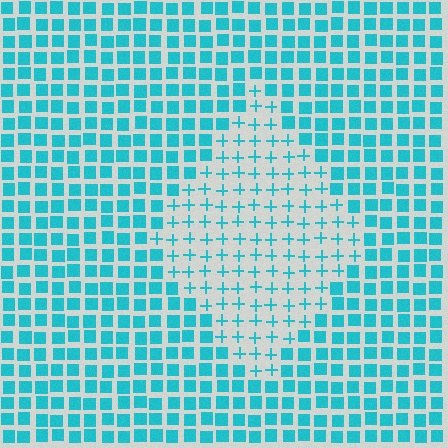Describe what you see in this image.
The image is filled with small cyan elements arranged in a uniform grid. A diamond-shaped region contains plus signs, while the surrounding area contains squares. The boundary is defined purely by the change in element shape.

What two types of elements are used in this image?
The image uses plus signs inside the diamond region and squares outside it.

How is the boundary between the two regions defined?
The boundary is defined by a change in element shape: plus signs inside vs. squares outside. All elements share the same color and spacing.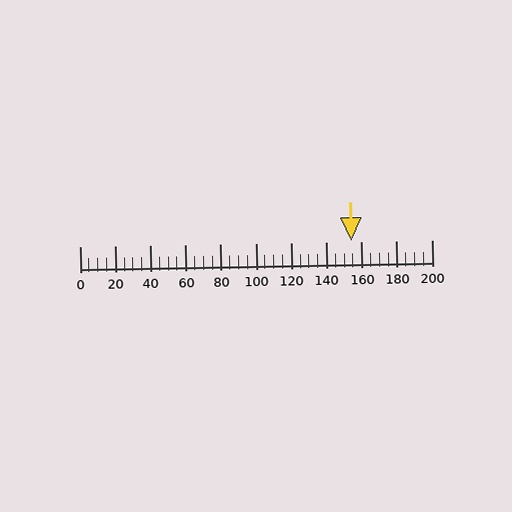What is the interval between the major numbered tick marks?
The major tick marks are spaced 20 units apart.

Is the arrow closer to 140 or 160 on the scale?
The arrow is closer to 160.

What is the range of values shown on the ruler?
The ruler shows values from 0 to 200.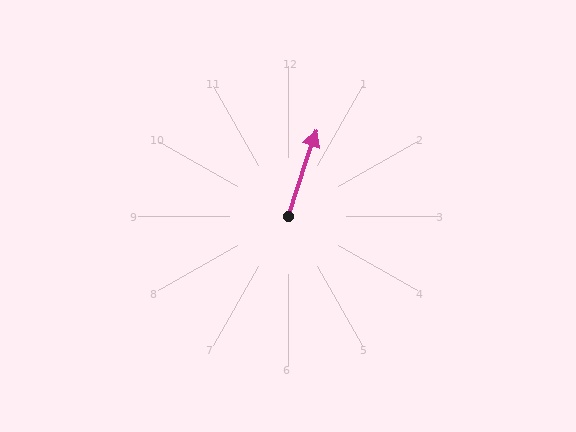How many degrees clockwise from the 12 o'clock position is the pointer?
Approximately 18 degrees.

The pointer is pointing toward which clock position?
Roughly 1 o'clock.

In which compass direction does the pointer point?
North.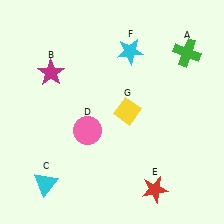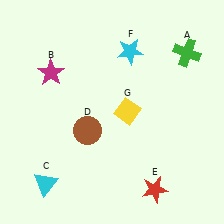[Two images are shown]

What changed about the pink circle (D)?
In Image 1, D is pink. In Image 2, it changed to brown.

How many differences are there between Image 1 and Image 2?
There is 1 difference between the two images.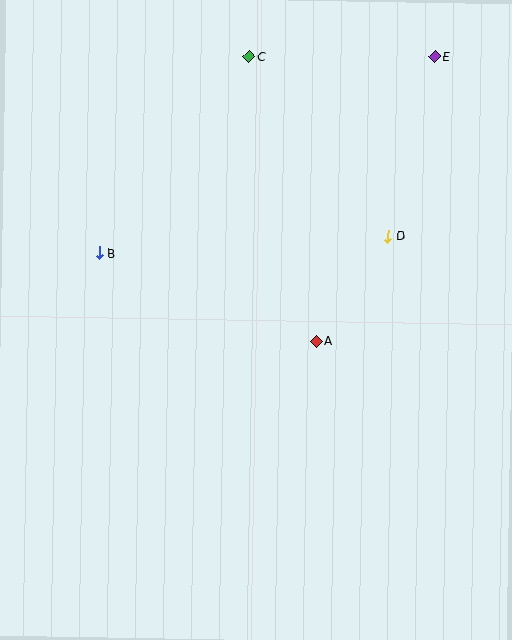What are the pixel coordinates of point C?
Point C is at (249, 56).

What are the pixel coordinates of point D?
Point D is at (388, 236).